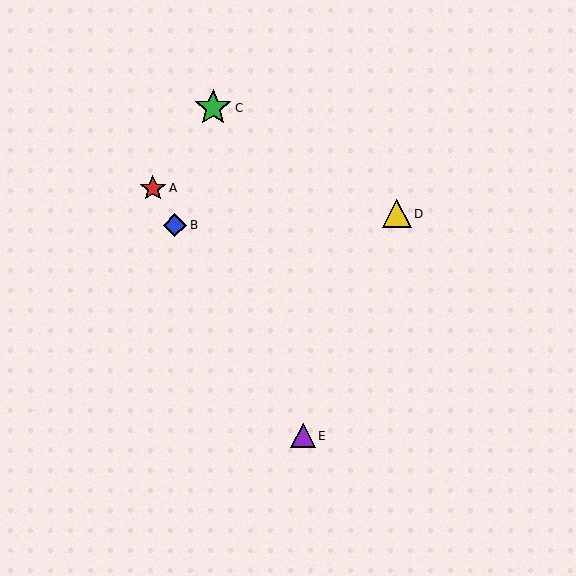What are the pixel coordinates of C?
Object C is at (213, 108).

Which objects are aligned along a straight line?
Objects A, B, E are aligned along a straight line.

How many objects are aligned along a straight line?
3 objects (A, B, E) are aligned along a straight line.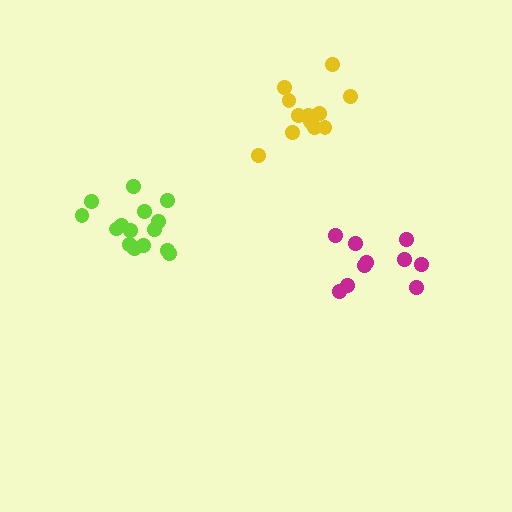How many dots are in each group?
Group 1: 10 dots, Group 2: 12 dots, Group 3: 16 dots (38 total).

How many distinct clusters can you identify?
There are 3 distinct clusters.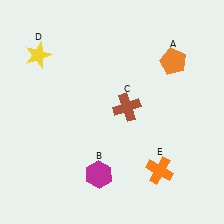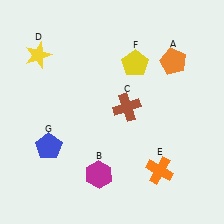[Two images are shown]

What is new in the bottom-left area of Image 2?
A blue pentagon (G) was added in the bottom-left area of Image 2.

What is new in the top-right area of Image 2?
A yellow pentagon (F) was added in the top-right area of Image 2.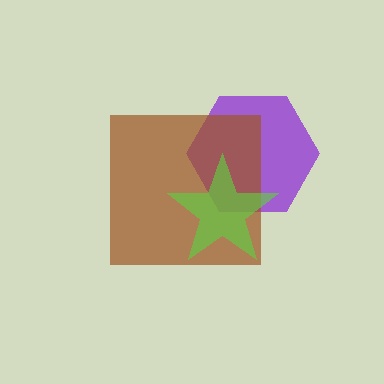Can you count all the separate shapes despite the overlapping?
Yes, there are 3 separate shapes.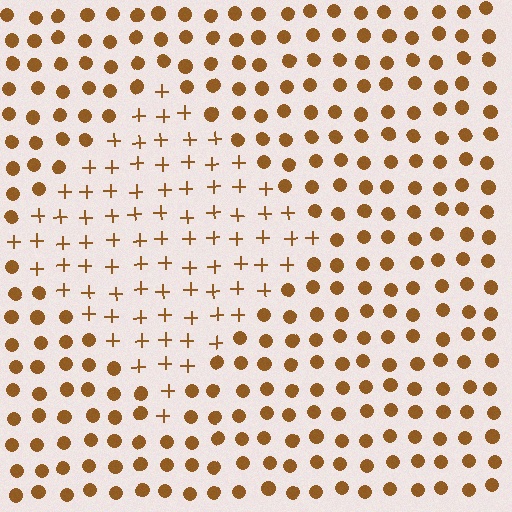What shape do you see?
I see a diamond.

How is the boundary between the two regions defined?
The boundary is defined by a change in element shape: plus signs inside vs. circles outside. All elements share the same color and spacing.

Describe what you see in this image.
The image is filled with small brown elements arranged in a uniform grid. A diamond-shaped region contains plus signs, while the surrounding area contains circles. The boundary is defined purely by the change in element shape.